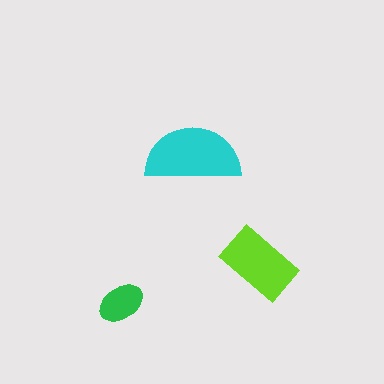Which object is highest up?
The cyan semicircle is topmost.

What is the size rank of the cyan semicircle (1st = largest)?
1st.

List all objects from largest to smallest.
The cyan semicircle, the lime rectangle, the green ellipse.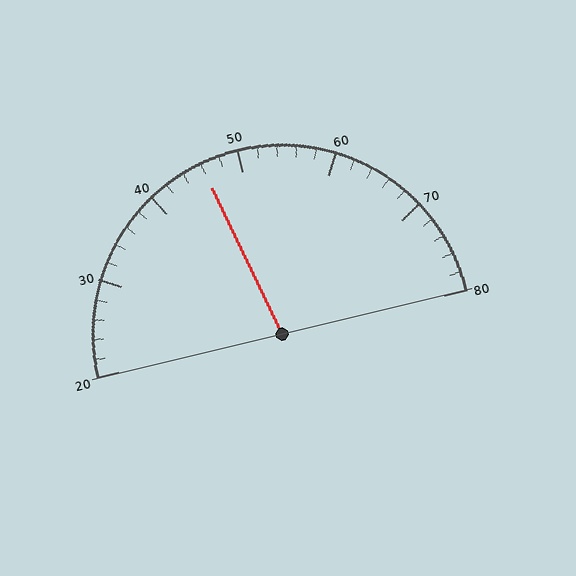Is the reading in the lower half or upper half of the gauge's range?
The reading is in the lower half of the range (20 to 80).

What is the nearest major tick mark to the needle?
The nearest major tick mark is 50.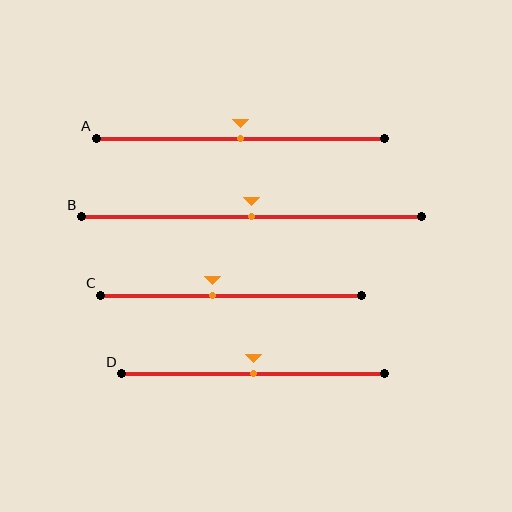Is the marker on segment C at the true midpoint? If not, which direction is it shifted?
No, the marker on segment C is shifted to the left by about 7% of the segment length.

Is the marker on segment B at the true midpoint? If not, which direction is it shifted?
Yes, the marker on segment B is at the true midpoint.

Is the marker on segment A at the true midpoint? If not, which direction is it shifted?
Yes, the marker on segment A is at the true midpoint.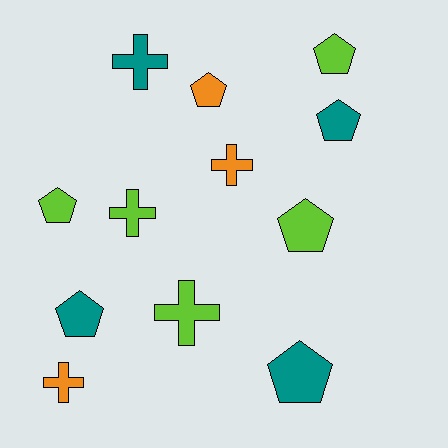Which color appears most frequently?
Lime, with 5 objects.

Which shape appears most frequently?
Pentagon, with 7 objects.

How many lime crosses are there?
There are 2 lime crosses.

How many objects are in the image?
There are 12 objects.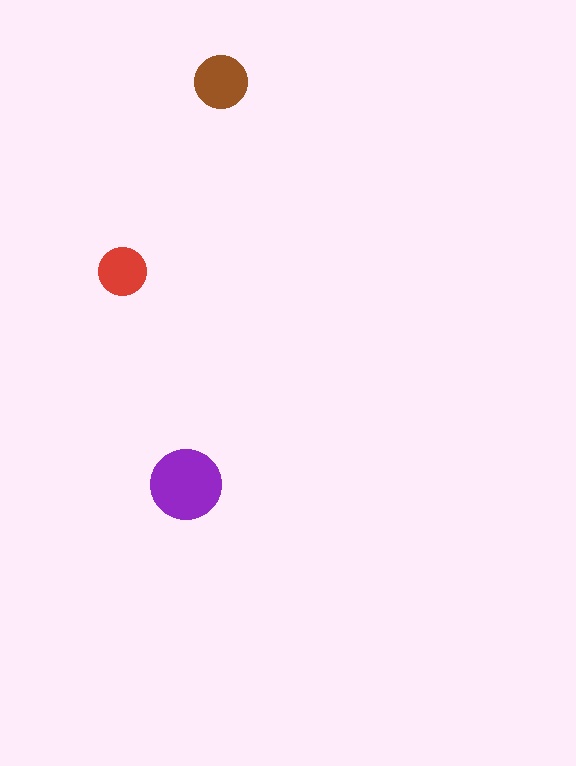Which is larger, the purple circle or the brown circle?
The purple one.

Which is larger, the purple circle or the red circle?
The purple one.